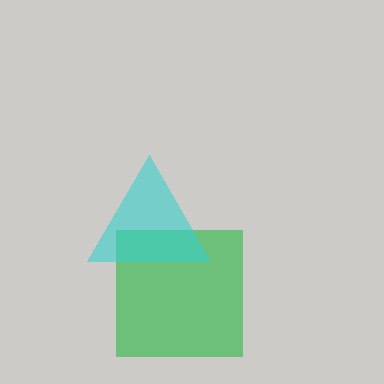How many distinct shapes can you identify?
There are 2 distinct shapes: a green square, a cyan triangle.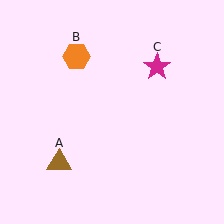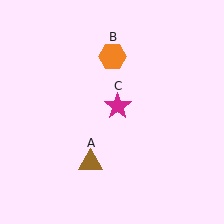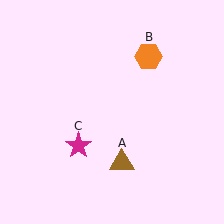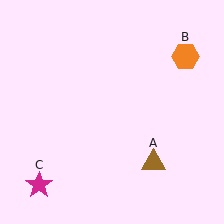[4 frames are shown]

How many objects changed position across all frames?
3 objects changed position: brown triangle (object A), orange hexagon (object B), magenta star (object C).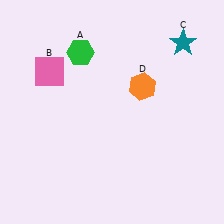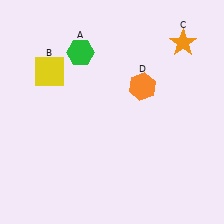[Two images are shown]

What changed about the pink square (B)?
In Image 1, B is pink. In Image 2, it changed to yellow.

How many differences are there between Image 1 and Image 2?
There are 2 differences between the two images.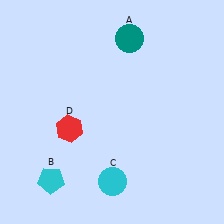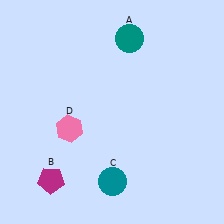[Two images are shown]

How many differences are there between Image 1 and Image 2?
There are 3 differences between the two images.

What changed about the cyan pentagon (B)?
In Image 1, B is cyan. In Image 2, it changed to magenta.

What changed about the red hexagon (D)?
In Image 1, D is red. In Image 2, it changed to pink.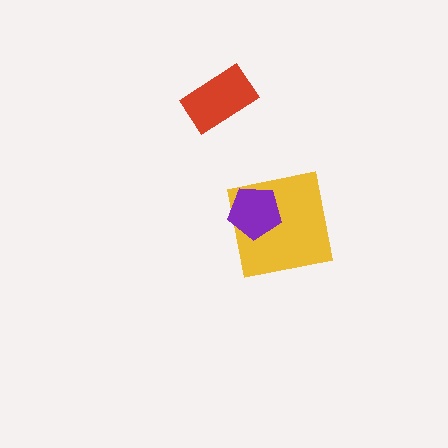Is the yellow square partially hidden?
Yes, it is partially covered by another shape.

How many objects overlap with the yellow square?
1 object overlaps with the yellow square.